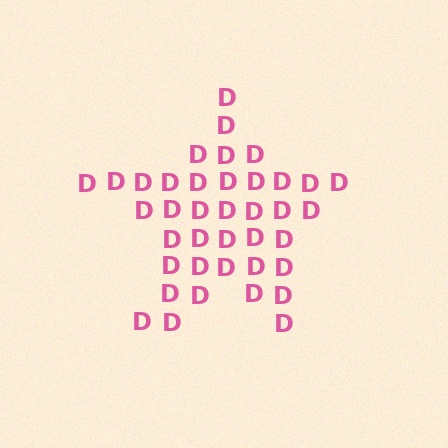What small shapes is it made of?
It is made of small letter D's.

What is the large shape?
The large shape is a star.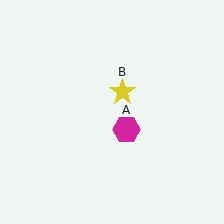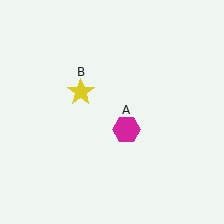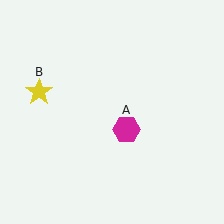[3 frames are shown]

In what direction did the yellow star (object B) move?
The yellow star (object B) moved left.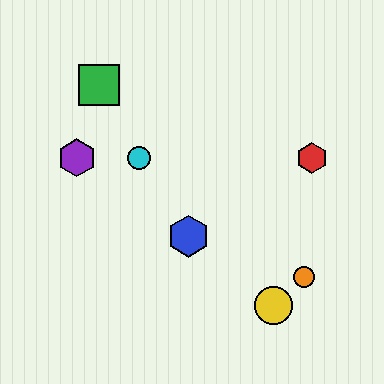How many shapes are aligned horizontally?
3 shapes (the red hexagon, the purple hexagon, the cyan circle) are aligned horizontally.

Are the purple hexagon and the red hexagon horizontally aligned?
Yes, both are at y≈158.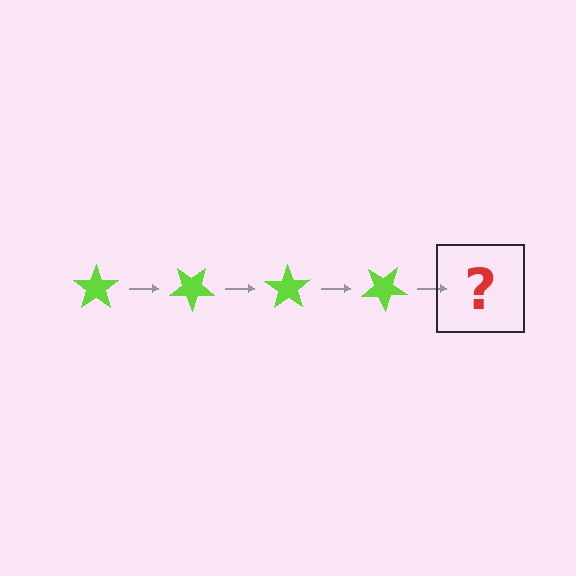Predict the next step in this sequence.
The next step is a lime star rotated 140 degrees.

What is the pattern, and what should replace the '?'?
The pattern is that the star rotates 35 degrees each step. The '?' should be a lime star rotated 140 degrees.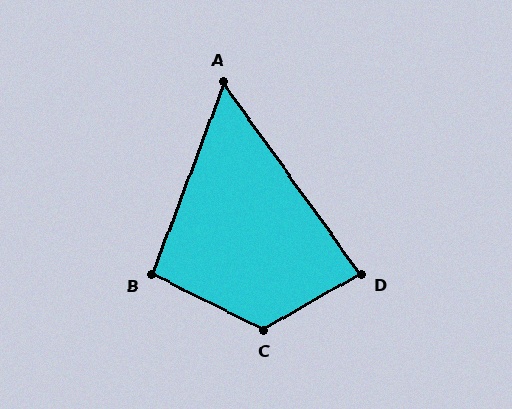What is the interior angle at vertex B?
Approximately 96 degrees (obtuse).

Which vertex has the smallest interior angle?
A, at approximately 56 degrees.